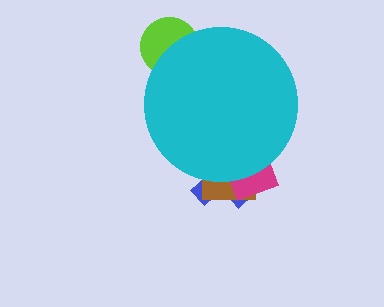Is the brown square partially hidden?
Yes, the brown square is partially hidden behind the cyan circle.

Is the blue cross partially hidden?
Yes, the blue cross is partially hidden behind the cyan circle.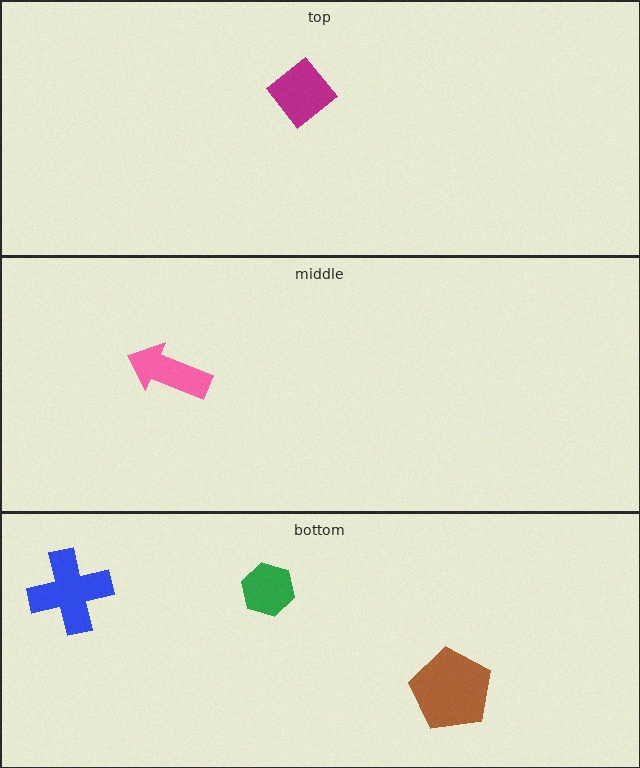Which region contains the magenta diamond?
The top region.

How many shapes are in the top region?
1.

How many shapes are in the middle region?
1.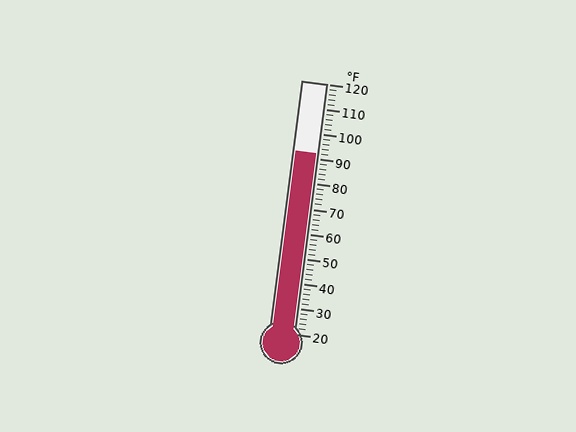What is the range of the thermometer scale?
The thermometer scale ranges from 20°F to 120°F.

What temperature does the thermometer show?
The thermometer shows approximately 92°F.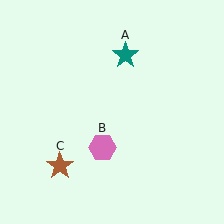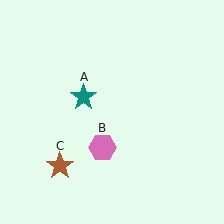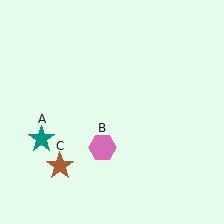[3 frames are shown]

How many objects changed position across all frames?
1 object changed position: teal star (object A).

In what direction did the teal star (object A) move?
The teal star (object A) moved down and to the left.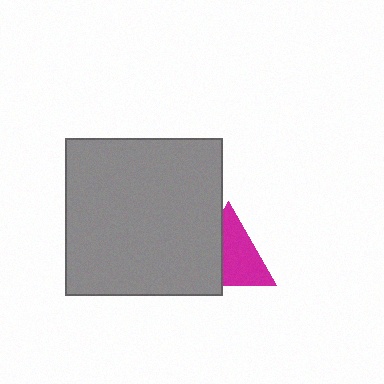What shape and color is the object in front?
The object in front is a gray square.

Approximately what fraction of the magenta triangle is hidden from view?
Roughly 40% of the magenta triangle is hidden behind the gray square.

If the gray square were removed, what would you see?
You would see the complete magenta triangle.